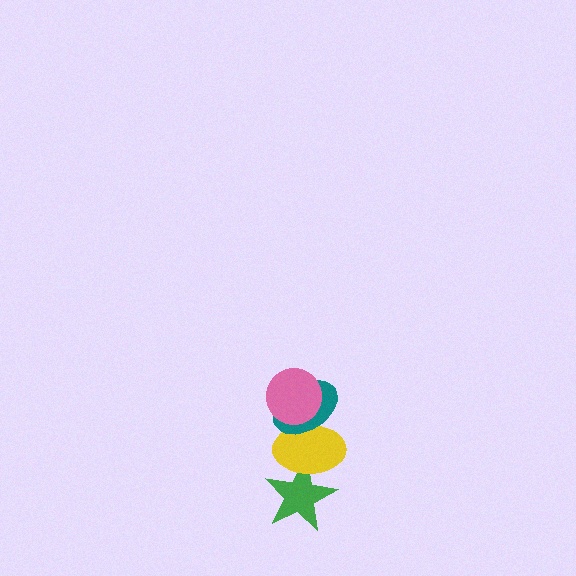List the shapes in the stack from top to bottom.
From top to bottom: the pink circle, the teal ellipse, the yellow ellipse, the green star.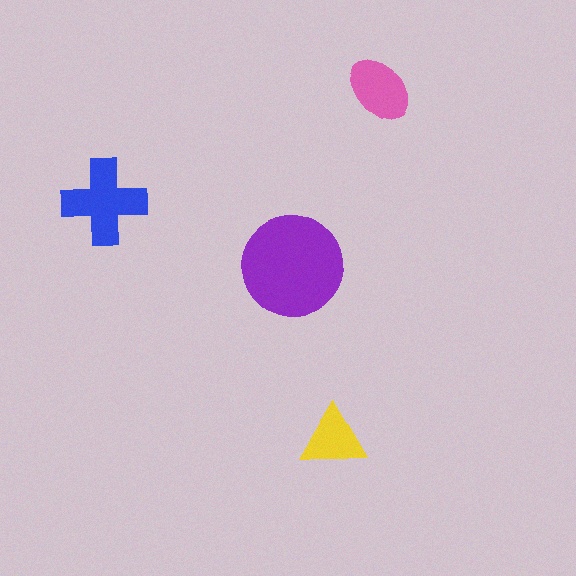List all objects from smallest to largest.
The yellow triangle, the pink ellipse, the blue cross, the purple circle.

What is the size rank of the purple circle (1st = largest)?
1st.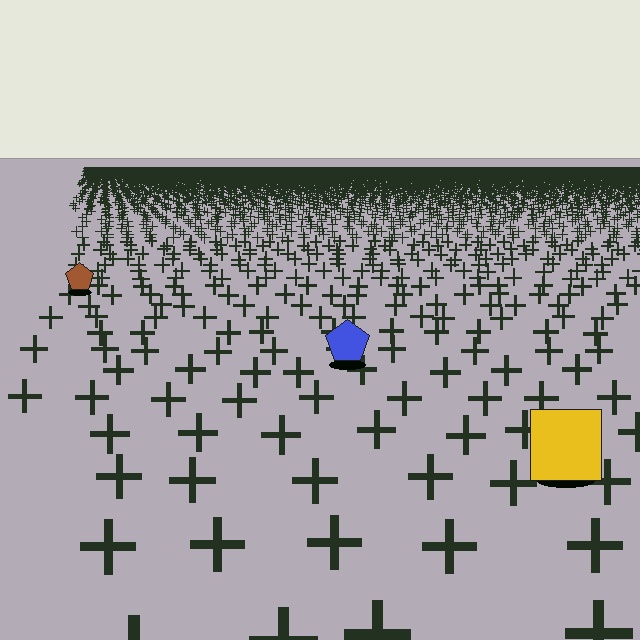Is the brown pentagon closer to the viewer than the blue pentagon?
No. The blue pentagon is closer — you can tell from the texture gradient: the ground texture is coarser near it.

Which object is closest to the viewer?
The yellow square is closest. The texture marks near it are larger and more spread out.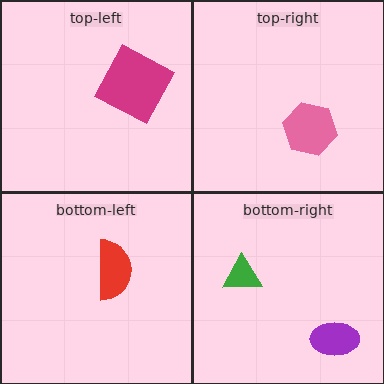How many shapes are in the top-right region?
1.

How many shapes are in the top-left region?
1.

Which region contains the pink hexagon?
The top-right region.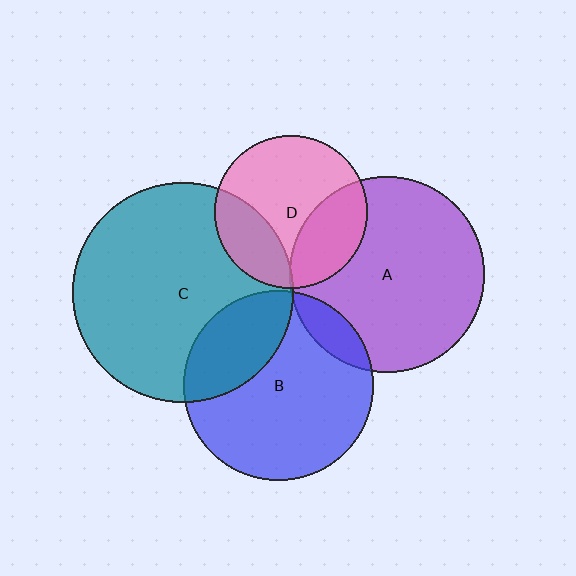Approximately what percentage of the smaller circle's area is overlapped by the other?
Approximately 10%.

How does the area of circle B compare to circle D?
Approximately 1.5 times.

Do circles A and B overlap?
Yes.